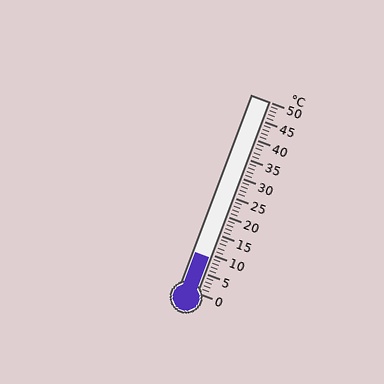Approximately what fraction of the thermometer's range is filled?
The thermometer is filled to approximately 20% of its range.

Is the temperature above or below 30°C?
The temperature is below 30°C.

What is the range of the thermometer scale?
The thermometer scale ranges from 0°C to 50°C.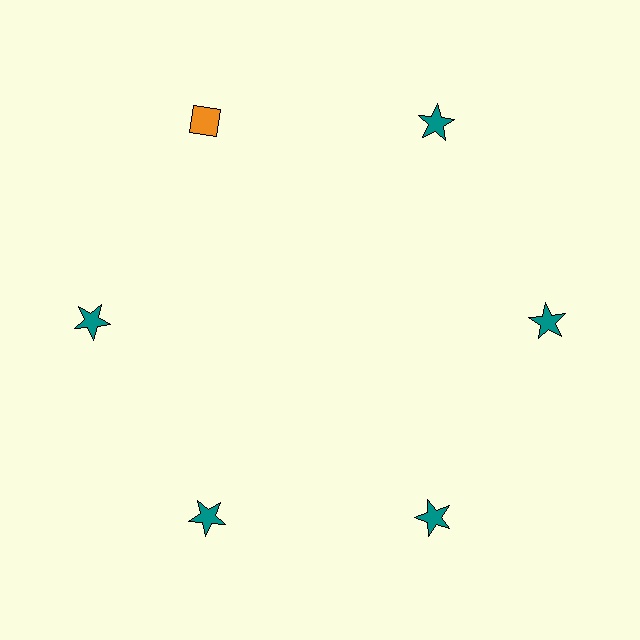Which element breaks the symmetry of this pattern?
The orange diamond at roughly the 11 o'clock position breaks the symmetry. All other shapes are teal stars.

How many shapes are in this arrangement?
There are 6 shapes arranged in a ring pattern.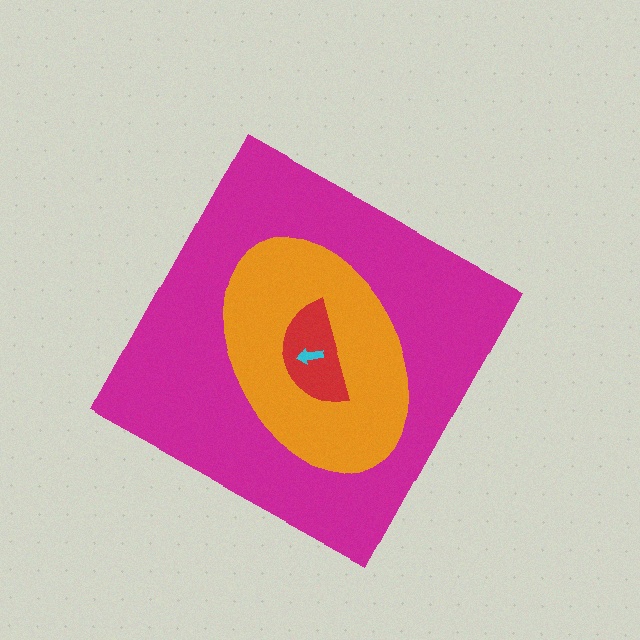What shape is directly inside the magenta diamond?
The orange ellipse.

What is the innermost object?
The cyan arrow.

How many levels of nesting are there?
4.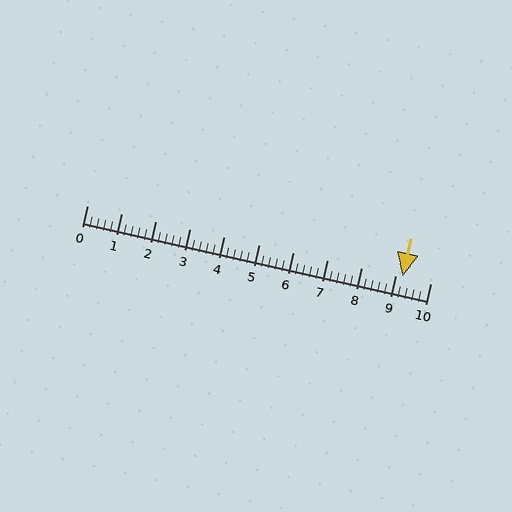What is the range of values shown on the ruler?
The ruler shows values from 0 to 10.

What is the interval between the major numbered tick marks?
The major tick marks are spaced 1 units apart.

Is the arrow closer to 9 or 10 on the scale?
The arrow is closer to 9.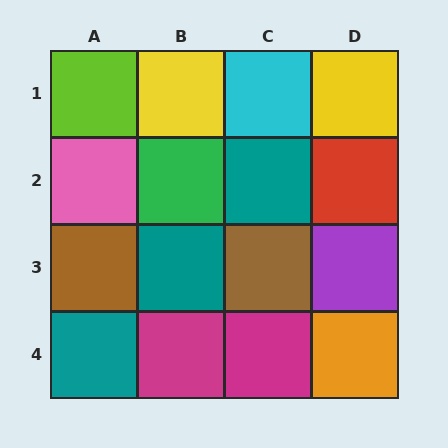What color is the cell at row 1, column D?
Yellow.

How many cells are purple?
1 cell is purple.